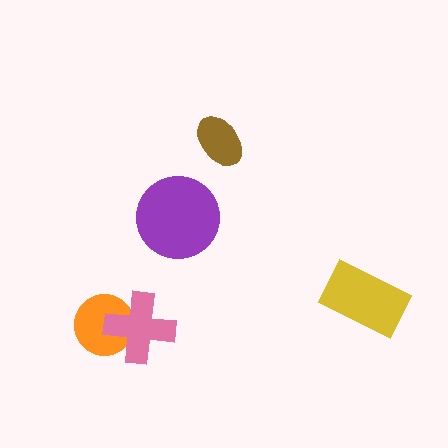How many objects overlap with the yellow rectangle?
0 objects overlap with the yellow rectangle.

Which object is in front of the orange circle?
The pink cross is in front of the orange circle.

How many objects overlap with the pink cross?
1 object overlaps with the pink cross.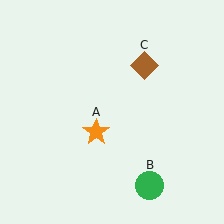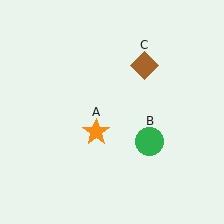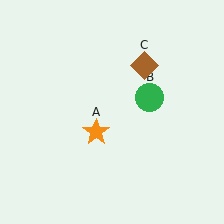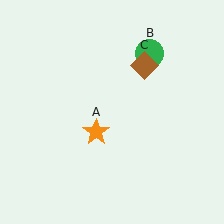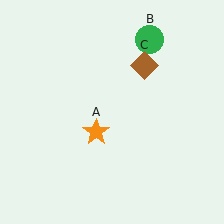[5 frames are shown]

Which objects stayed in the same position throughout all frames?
Orange star (object A) and brown diamond (object C) remained stationary.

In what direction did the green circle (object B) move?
The green circle (object B) moved up.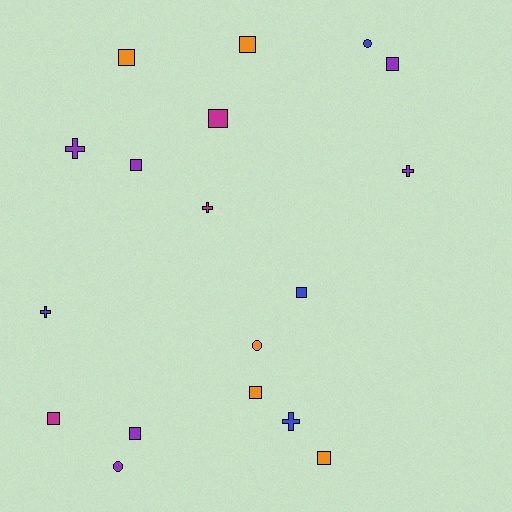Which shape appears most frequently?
Square, with 10 objects.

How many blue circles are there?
There is 1 blue circle.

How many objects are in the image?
There are 18 objects.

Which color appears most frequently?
Purple, with 6 objects.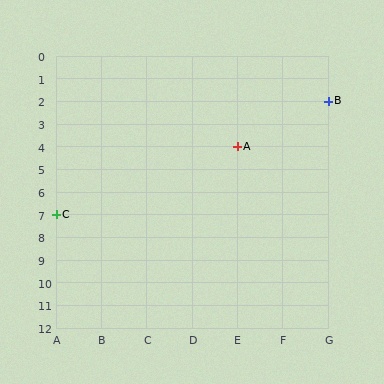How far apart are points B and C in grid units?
Points B and C are 6 columns and 5 rows apart (about 7.8 grid units diagonally).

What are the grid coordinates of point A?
Point A is at grid coordinates (E, 4).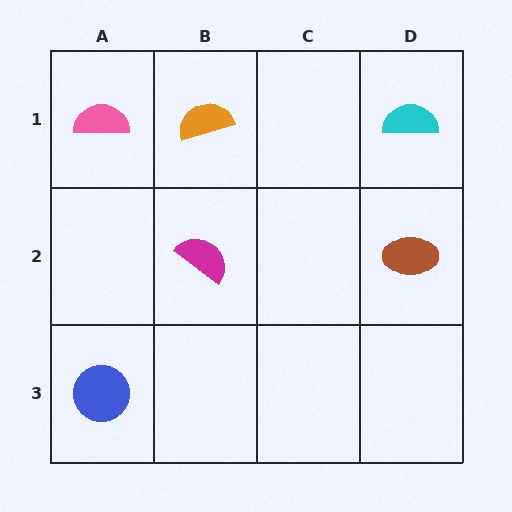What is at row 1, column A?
A pink semicircle.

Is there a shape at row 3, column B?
No, that cell is empty.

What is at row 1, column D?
A cyan semicircle.